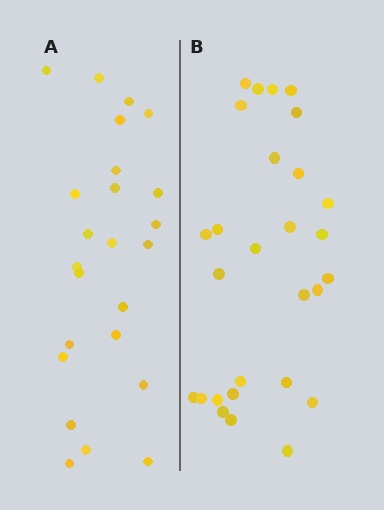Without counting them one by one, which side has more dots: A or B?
Region B (the right region) has more dots.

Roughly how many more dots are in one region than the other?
Region B has about 4 more dots than region A.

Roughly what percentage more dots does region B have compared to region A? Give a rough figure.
About 15% more.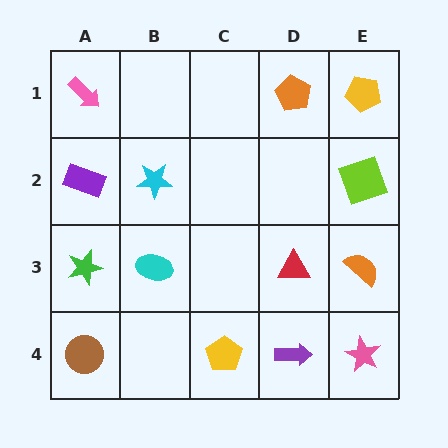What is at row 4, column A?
A brown circle.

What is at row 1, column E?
A yellow pentagon.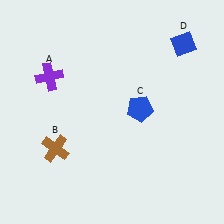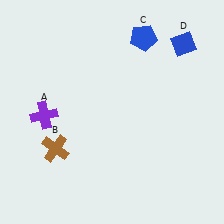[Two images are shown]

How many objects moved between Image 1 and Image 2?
2 objects moved between the two images.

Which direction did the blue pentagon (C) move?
The blue pentagon (C) moved up.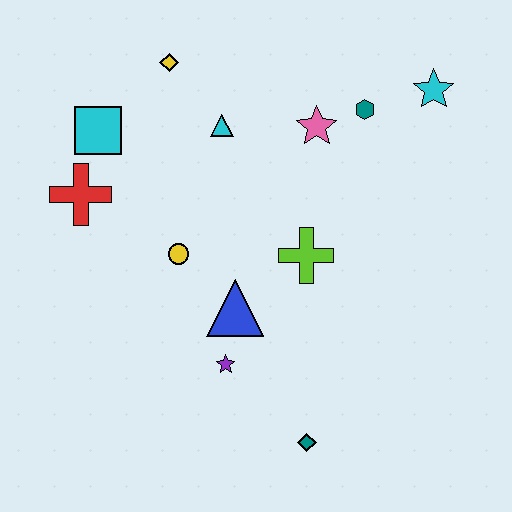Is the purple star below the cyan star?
Yes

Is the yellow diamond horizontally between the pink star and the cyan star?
No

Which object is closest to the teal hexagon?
The pink star is closest to the teal hexagon.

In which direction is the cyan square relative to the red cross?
The cyan square is above the red cross.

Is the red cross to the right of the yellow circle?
No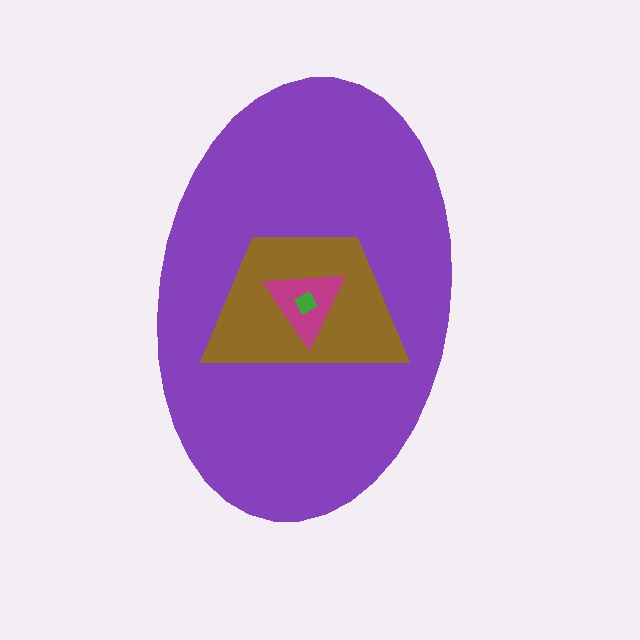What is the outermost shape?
The purple ellipse.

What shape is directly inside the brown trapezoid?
The magenta triangle.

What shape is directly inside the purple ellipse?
The brown trapezoid.